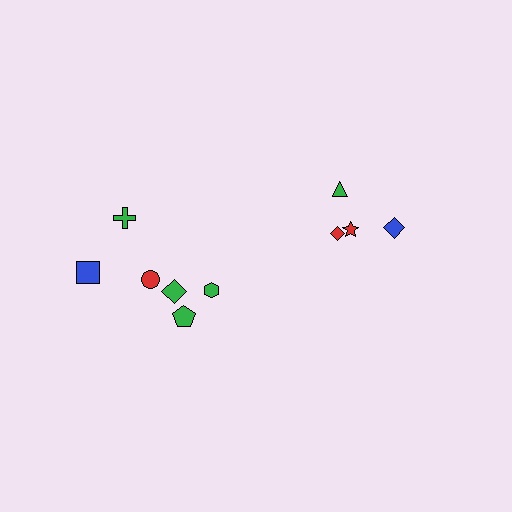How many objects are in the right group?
There are 4 objects.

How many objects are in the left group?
There are 6 objects.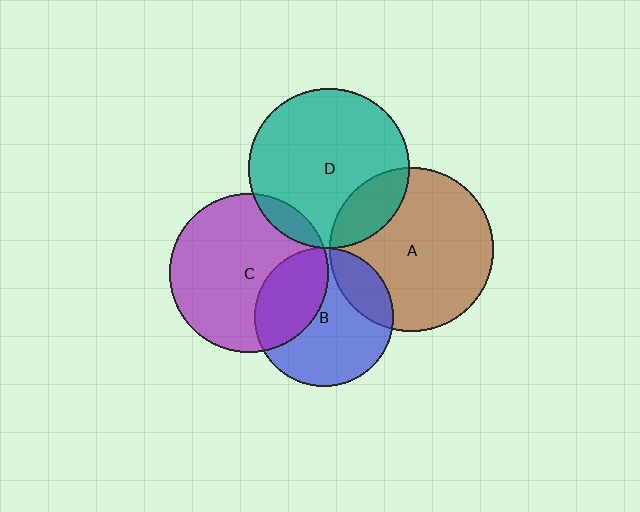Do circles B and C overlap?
Yes.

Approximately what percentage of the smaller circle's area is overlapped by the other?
Approximately 35%.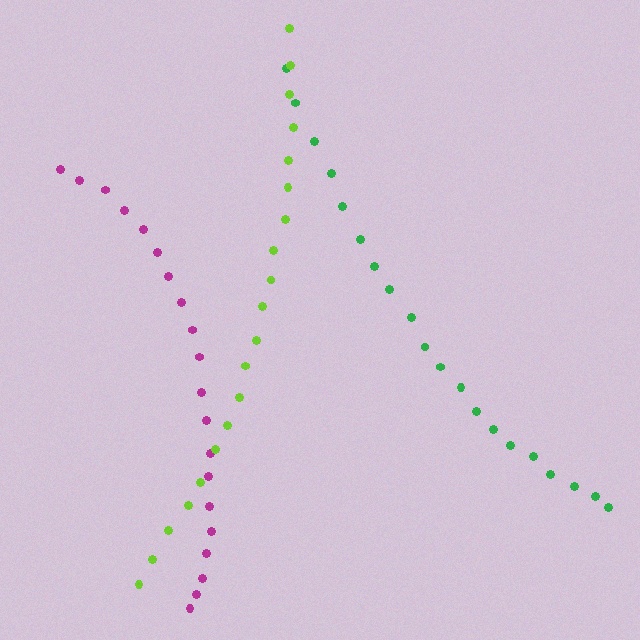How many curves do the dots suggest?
There are 3 distinct paths.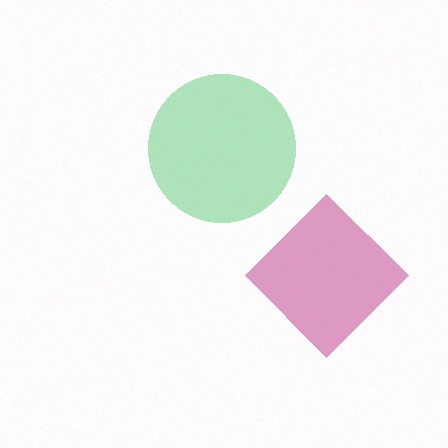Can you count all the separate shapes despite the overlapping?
Yes, there are 2 separate shapes.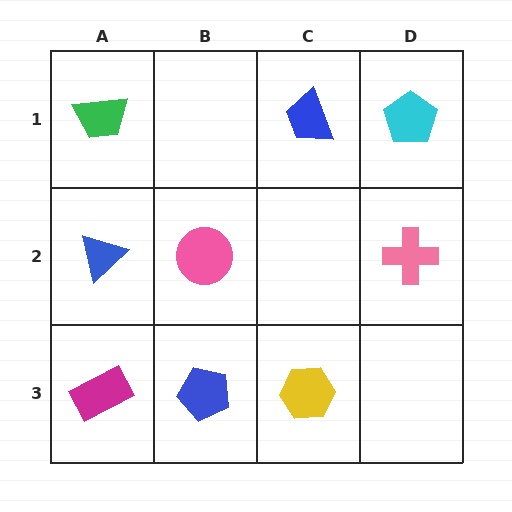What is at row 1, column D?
A cyan pentagon.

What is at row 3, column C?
A yellow hexagon.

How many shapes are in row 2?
3 shapes.